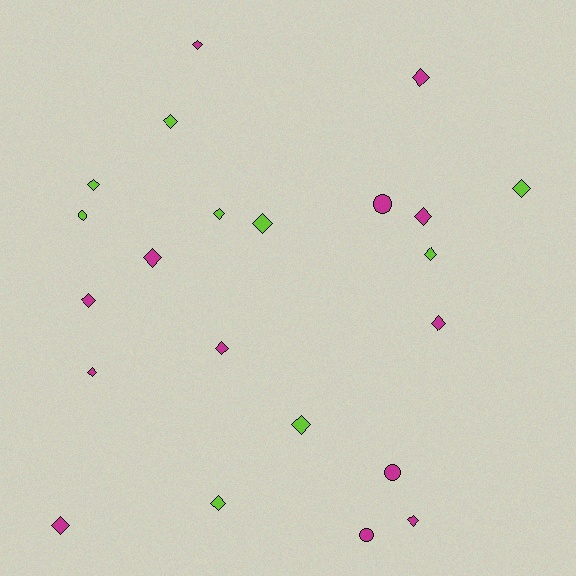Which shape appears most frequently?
Diamond, with 18 objects.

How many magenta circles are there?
There are 3 magenta circles.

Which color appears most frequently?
Magenta, with 13 objects.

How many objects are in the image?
There are 22 objects.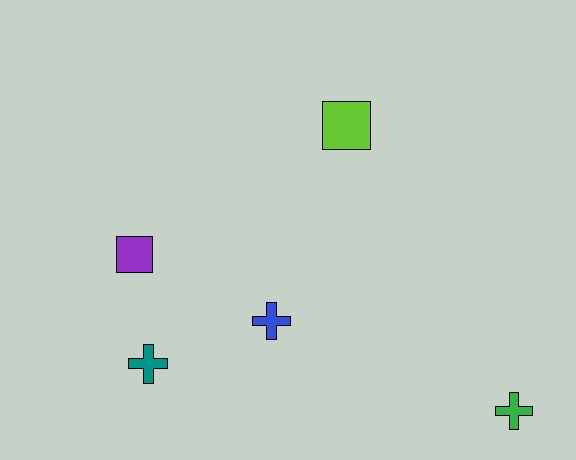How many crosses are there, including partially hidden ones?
There are 3 crosses.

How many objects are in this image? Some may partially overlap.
There are 5 objects.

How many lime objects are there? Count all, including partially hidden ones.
There is 1 lime object.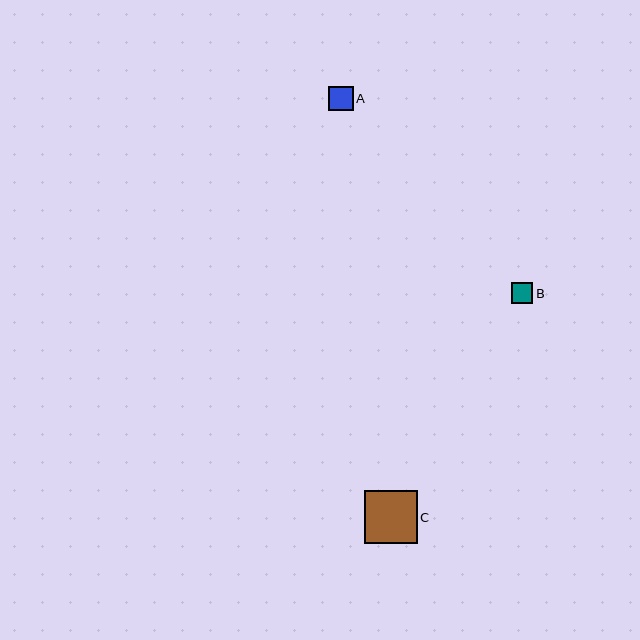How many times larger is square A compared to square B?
Square A is approximately 1.2 times the size of square B.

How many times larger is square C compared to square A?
Square C is approximately 2.2 times the size of square A.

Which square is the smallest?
Square B is the smallest with a size of approximately 21 pixels.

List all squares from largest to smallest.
From largest to smallest: C, A, B.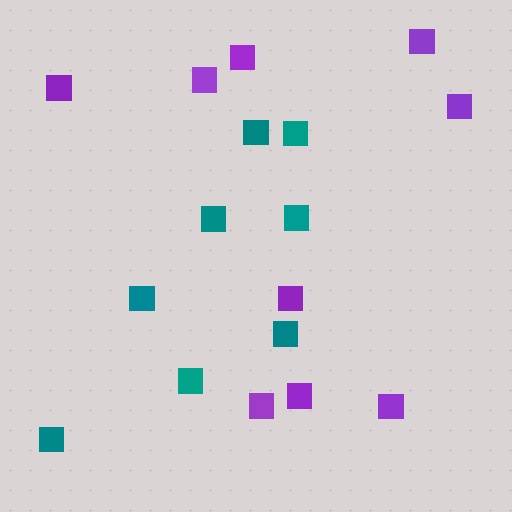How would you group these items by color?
There are 2 groups: one group of purple squares (9) and one group of teal squares (8).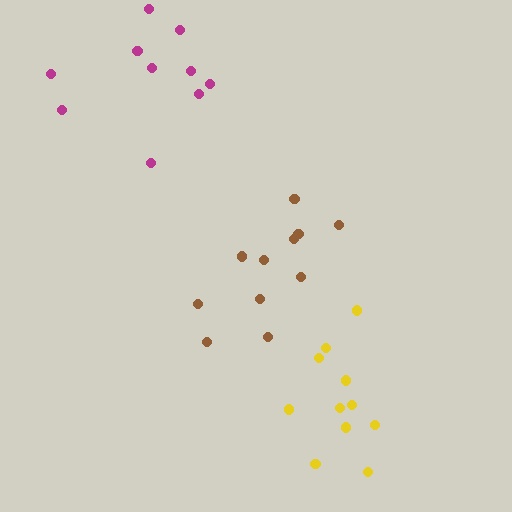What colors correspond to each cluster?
The clusters are colored: magenta, yellow, brown.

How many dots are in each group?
Group 1: 10 dots, Group 2: 11 dots, Group 3: 11 dots (32 total).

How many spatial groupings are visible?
There are 3 spatial groupings.